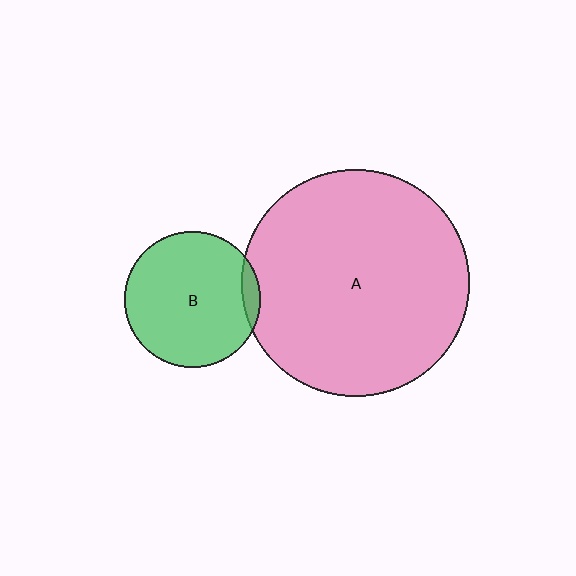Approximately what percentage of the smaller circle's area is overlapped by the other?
Approximately 5%.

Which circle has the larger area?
Circle A (pink).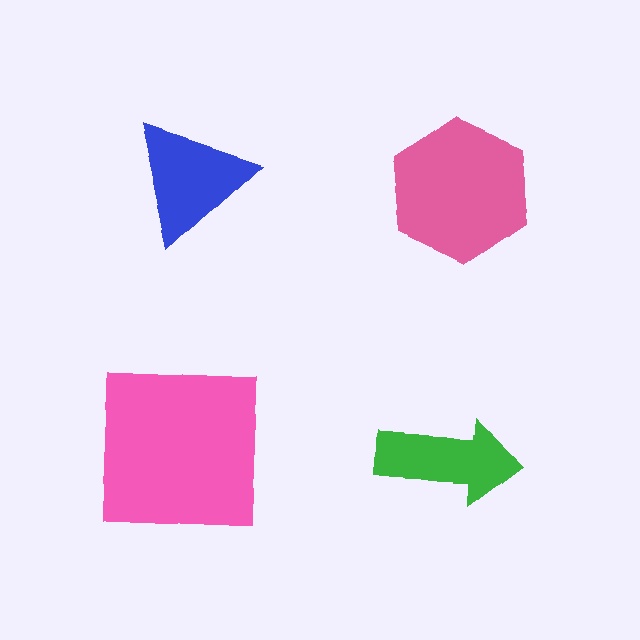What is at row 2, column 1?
A pink square.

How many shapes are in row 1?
2 shapes.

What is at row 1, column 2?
A pink hexagon.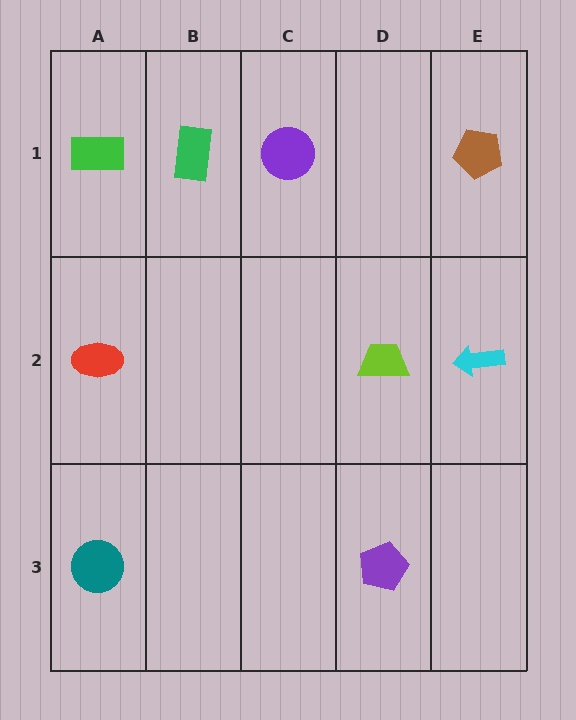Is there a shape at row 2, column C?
No, that cell is empty.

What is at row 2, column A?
A red ellipse.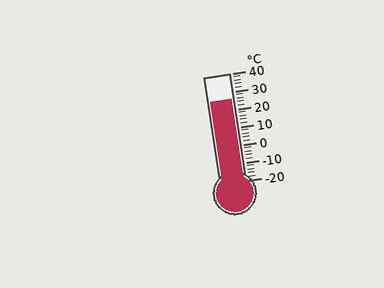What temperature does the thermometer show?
The thermometer shows approximately 26°C.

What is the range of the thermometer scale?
The thermometer scale ranges from -20°C to 40°C.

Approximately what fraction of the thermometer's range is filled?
The thermometer is filled to approximately 75% of its range.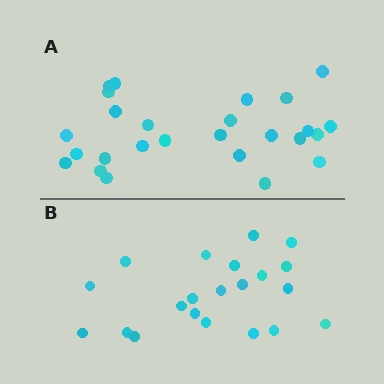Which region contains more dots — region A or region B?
Region A (the top region) has more dots.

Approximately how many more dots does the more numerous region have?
Region A has about 5 more dots than region B.